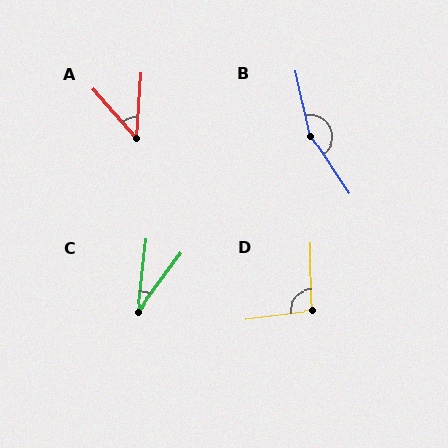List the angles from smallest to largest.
C (30°), A (45°), D (97°), B (159°).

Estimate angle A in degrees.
Approximately 45 degrees.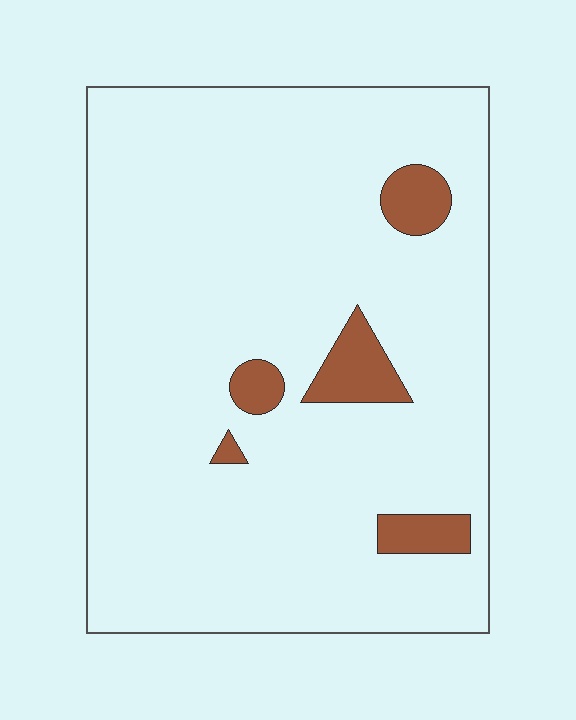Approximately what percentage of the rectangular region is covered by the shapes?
Approximately 10%.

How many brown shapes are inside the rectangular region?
5.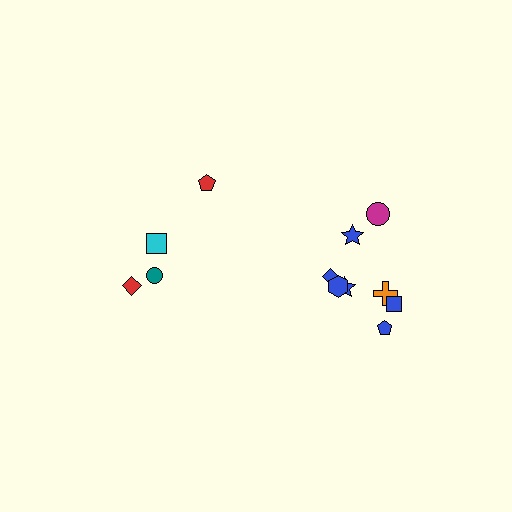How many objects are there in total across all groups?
There are 12 objects.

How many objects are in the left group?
There are 4 objects.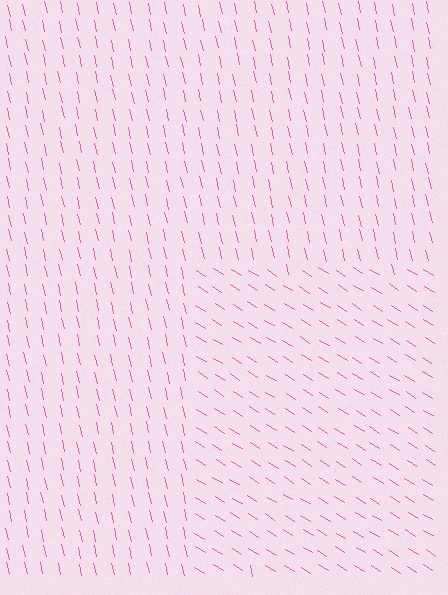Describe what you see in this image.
The image is filled with small pink line segments. A rectangle region in the image has lines oriented differently from the surrounding lines, creating a visible texture boundary.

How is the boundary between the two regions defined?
The boundary is defined purely by a change in line orientation (approximately 45 degrees difference). All lines are the same color and thickness.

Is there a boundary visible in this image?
Yes, there is a texture boundary formed by a change in line orientation.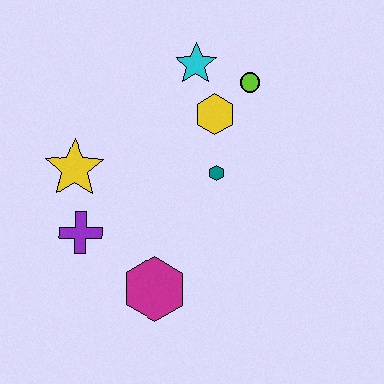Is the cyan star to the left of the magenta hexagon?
No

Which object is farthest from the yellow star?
The lime circle is farthest from the yellow star.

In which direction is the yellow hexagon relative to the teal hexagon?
The yellow hexagon is above the teal hexagon.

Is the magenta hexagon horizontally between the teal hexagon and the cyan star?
No